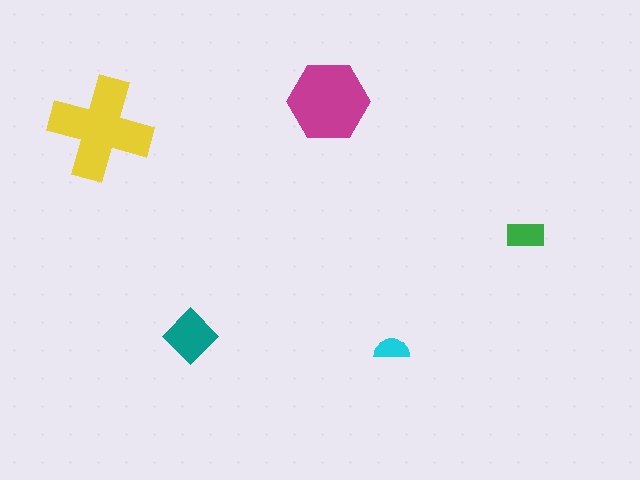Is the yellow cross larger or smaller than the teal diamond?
Larger.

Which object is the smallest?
The cyan semicircle.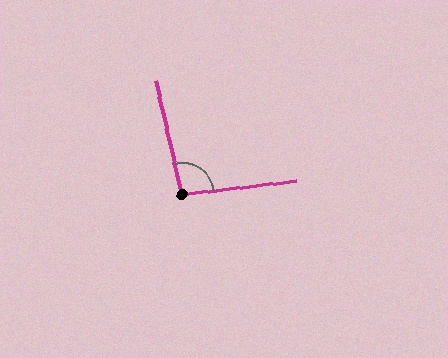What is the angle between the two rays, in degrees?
Approximately 96 degrees.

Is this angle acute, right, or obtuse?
It is obtuse.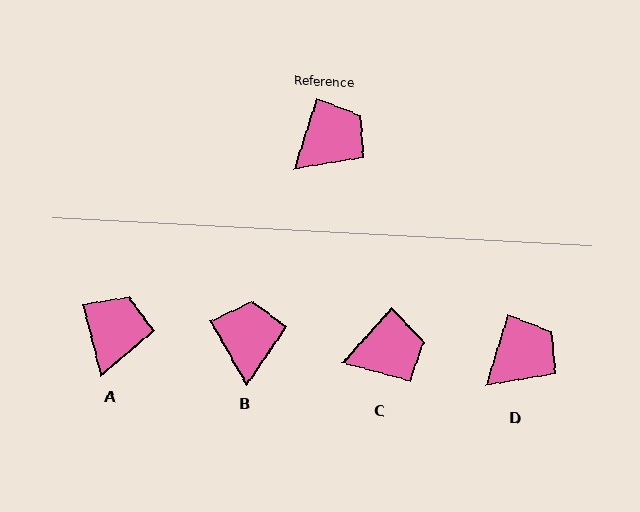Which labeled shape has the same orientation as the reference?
D.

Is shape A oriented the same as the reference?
No, it is off by about 32 degrees.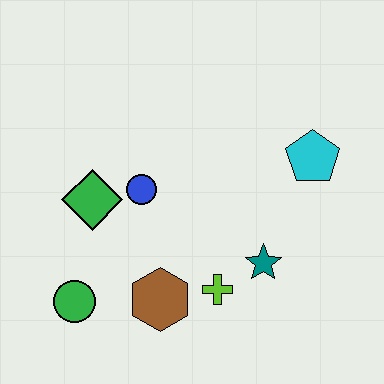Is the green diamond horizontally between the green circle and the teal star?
Yes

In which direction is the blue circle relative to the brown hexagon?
The blue circle is above the brown hexagon.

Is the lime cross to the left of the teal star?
Yes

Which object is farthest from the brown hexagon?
The cyan pentagon is farthest from the brown hexagon.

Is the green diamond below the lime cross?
No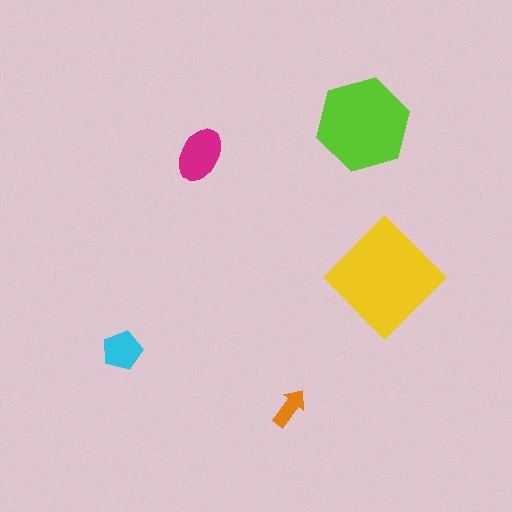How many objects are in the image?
There are 5 objects in the image.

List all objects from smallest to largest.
The orange arrow, the cyan pentagon, the magenta ellipse, the lime hexagon, the yellow diamond.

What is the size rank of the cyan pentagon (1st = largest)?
4th.